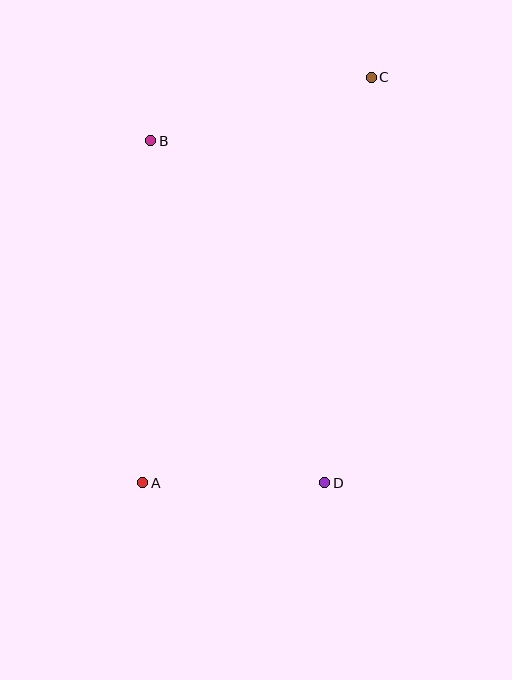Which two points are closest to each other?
Points A and D are closest to each other.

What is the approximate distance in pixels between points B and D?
The distance between B and D is approximately 384 pixels.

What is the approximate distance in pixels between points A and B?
The distance between A and B is approximately 342 pixels.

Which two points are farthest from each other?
Points A and C are farthest from each other.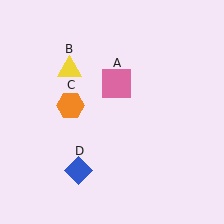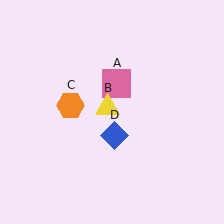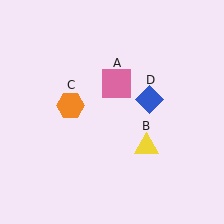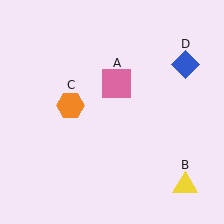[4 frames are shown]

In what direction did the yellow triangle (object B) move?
The yellow triangle (object B) moved down and to the right.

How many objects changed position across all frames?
2 objects changed position: yellow triangle (object B), blue diamond (object D).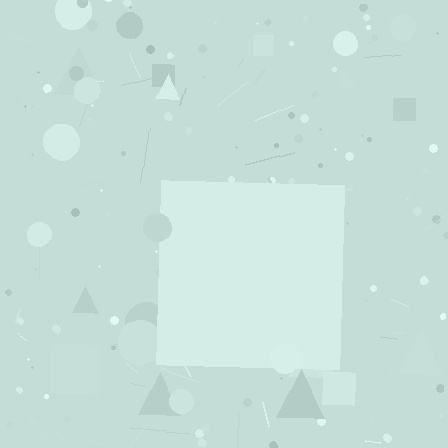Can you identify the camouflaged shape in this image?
The camouflaged shape is a square.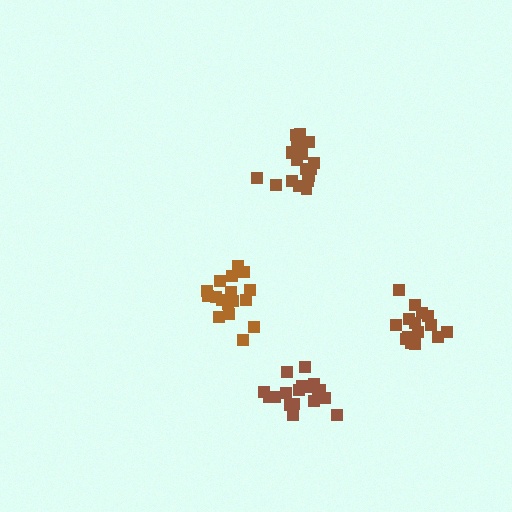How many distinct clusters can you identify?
There are 4 distinct clusters.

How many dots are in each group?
Group 1: 17 dots, Group 2: 15 dots, Group 3: 18 dots, Group 4: 18 dots (68 total).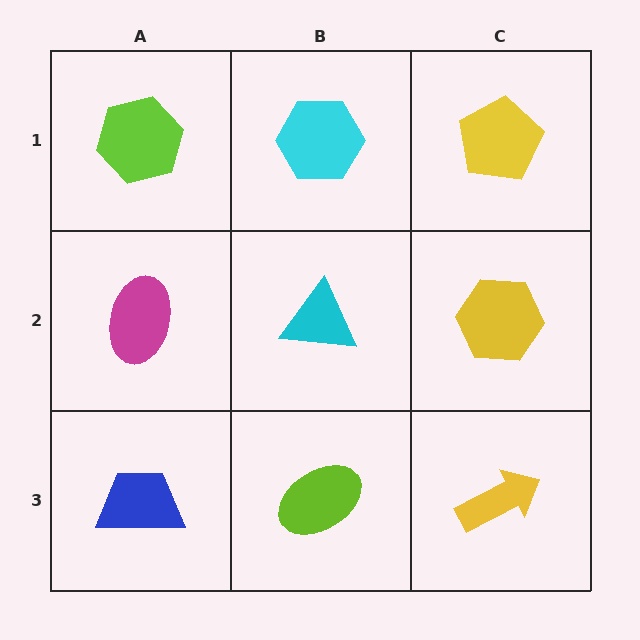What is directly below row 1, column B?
A cyan triangle.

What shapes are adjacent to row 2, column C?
A yellow pentagon (row 1, column C), a yellow arrow (row 3, column C), a cyan triangle (row 2, column B).